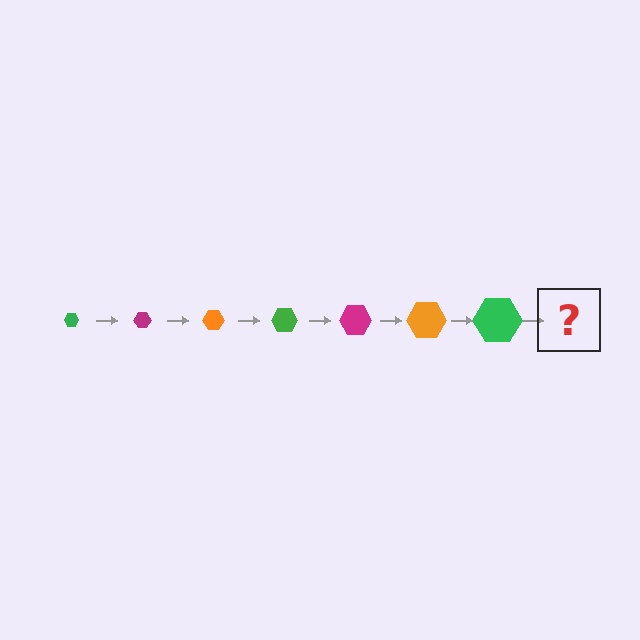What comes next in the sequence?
The next element should be a magenta hexagon, larger than the previous one.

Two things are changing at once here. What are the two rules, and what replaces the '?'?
The two rules are that the hexagon grows larger each step and the color cycles through green, magenta, and orange. The '?' should be a magenta hexagon, larger than the previous one.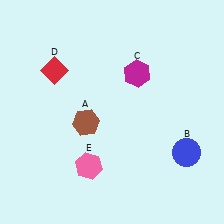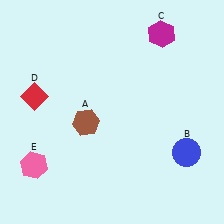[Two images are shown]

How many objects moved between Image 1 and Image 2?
3 objects moved between the two images.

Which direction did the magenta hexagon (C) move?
The magenta hexagon (C) moved up.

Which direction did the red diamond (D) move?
The red diamond (D) moved down.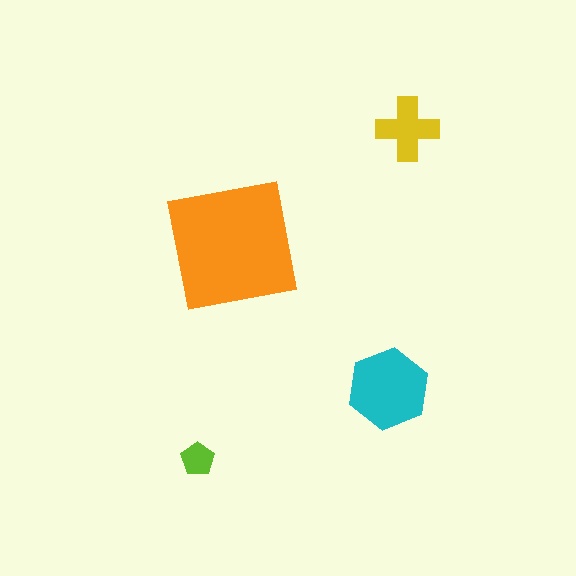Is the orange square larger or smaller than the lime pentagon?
Larger.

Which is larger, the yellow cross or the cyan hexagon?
The cyan hexagon.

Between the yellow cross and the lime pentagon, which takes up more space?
The yellow cross.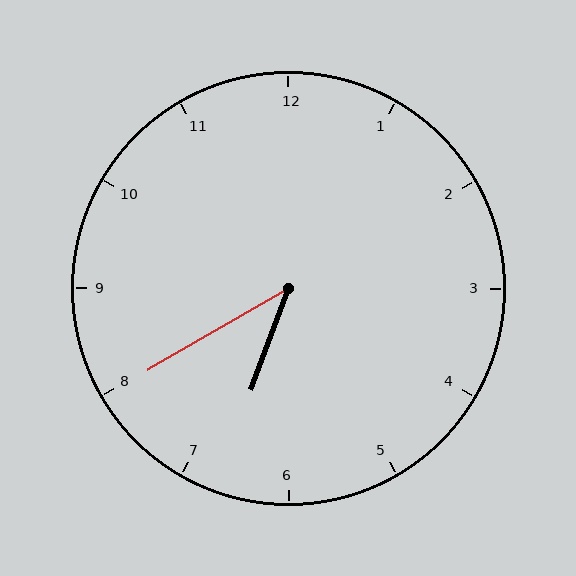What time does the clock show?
6:40.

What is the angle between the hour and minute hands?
Approximately 40 degrees.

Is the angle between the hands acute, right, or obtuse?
It is acute.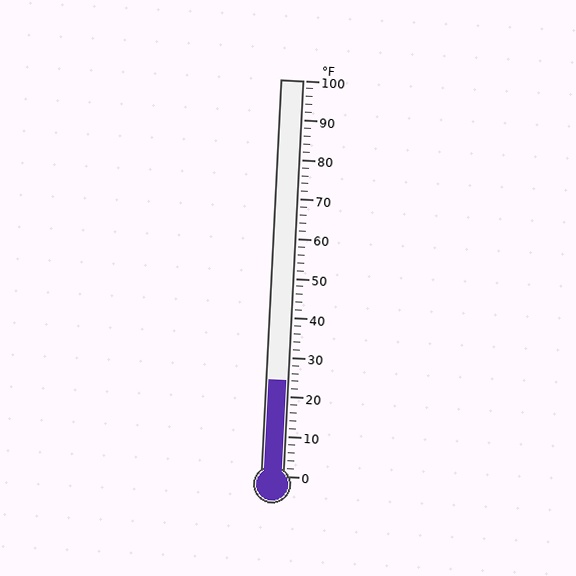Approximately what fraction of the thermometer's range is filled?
The thermometer is filled to approximately 25% of its range.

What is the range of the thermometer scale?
The thermometer scale ranges from 0°F to 100°F.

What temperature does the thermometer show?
The thermometer shows approximately 24°F.